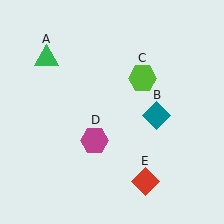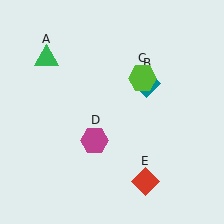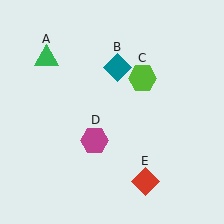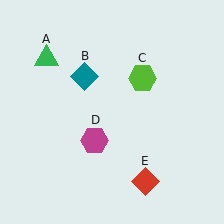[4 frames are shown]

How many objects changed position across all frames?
1 object changed position: teal diamond (object B).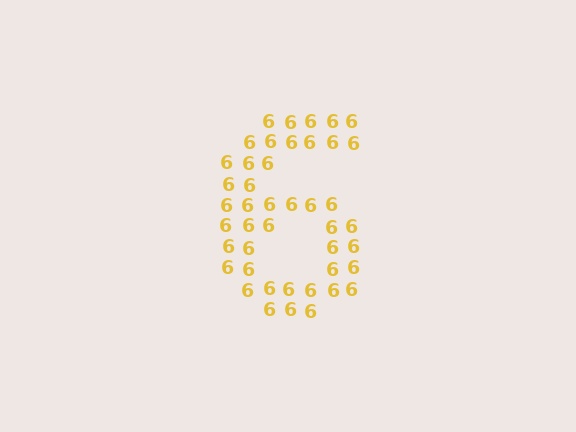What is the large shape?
The large shape is the digit 6.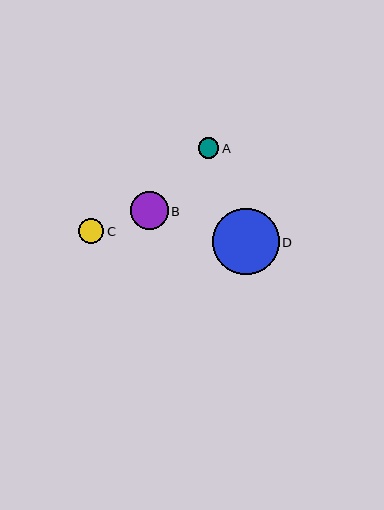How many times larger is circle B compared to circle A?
Circle B is approximately 1.8 times the size of circle A.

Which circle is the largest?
Circle D is the largest with a size of approximately 67 pixels.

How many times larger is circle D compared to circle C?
Circle D is approximately 2.7 times the size of circle C.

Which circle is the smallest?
Circle A is the smallest with a size of approximately 21 pixels.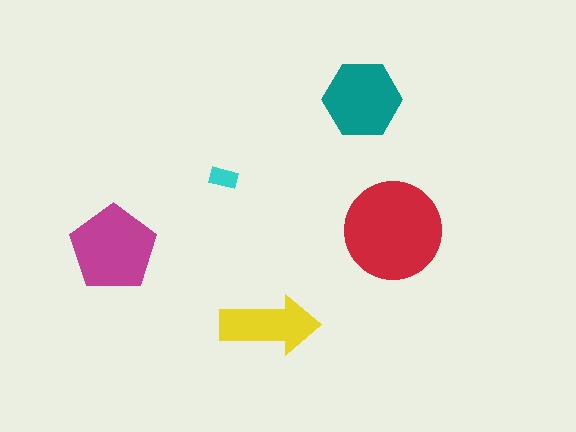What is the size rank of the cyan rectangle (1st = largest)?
5th.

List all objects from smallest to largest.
The cyan rectangle, the yellow arrow, the teal hexagon, the magenta pentagon, the red circle.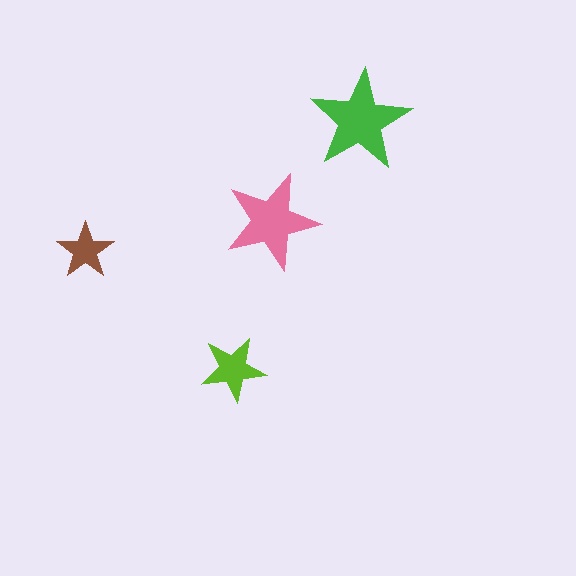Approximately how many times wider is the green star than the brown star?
About 2 times wider.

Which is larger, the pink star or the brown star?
The pink one.